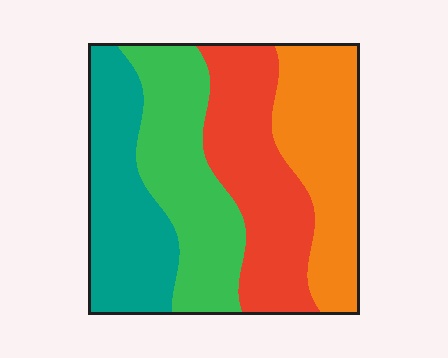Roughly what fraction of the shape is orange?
Orange covers around 25% of the shape.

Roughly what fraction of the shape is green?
Green covers around 25% of the shape.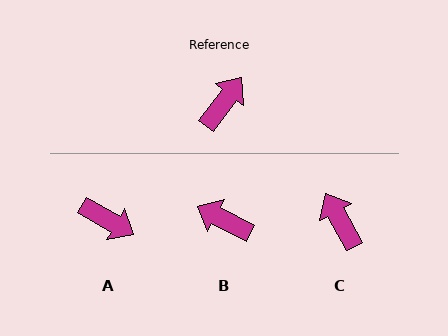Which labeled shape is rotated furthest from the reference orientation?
B, about 99 degrees away.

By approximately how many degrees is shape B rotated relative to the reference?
Approximately 99 degrees counter-clockwise.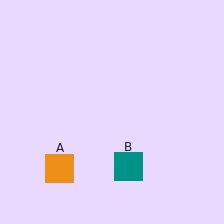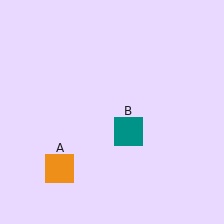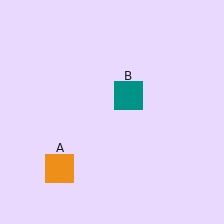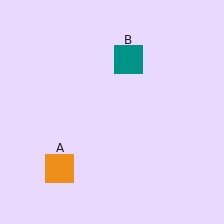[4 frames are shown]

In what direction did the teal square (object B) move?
The teal square (object B) moved up.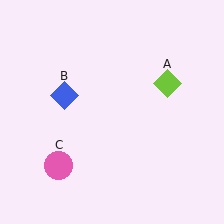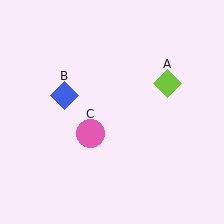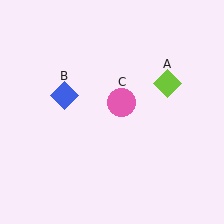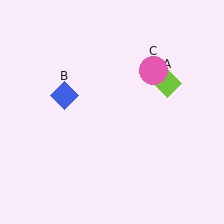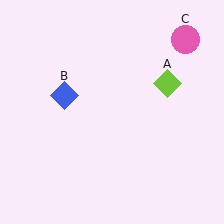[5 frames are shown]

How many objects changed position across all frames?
1 object changed position: pink circle (object C).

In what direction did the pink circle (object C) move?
The pink circle (object C) moved up and to the right.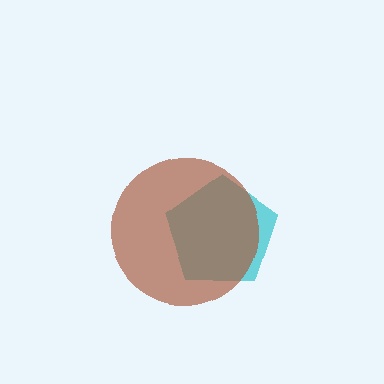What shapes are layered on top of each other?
The layered shapes are: a cyan pentagon, a brown circle.